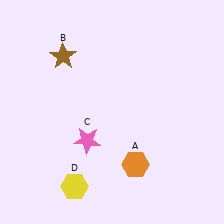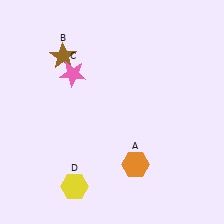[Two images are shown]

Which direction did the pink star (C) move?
The pink star (C) moved up.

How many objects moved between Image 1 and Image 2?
1 object moved between the two images.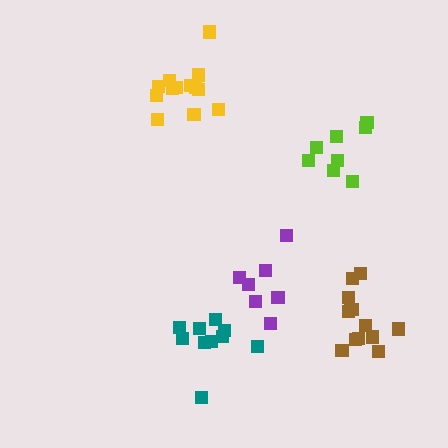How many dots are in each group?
Group 1: 7 dots, Group 2: 13 dots, Group 3: 10 dots, Group 4: 13 dots, Group 5: 8 dots (51 total).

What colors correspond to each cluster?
The clusters are colored: purple, yellow, teal, brown, lime.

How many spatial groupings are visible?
There are 5 spatial groupings.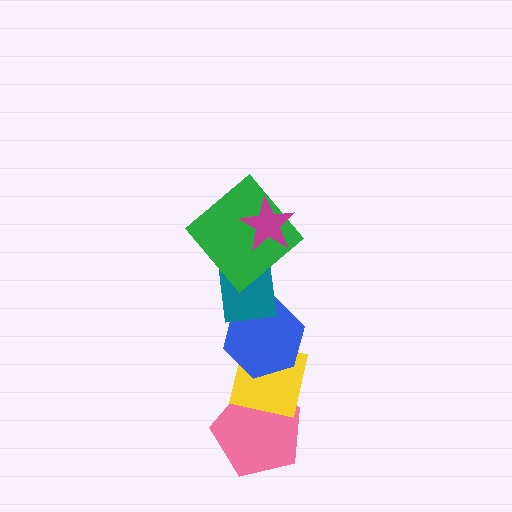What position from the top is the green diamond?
The green diamond is 2nd from the top.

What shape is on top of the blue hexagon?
The teal rectangle is on top of the blue hexagon.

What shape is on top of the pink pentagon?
The yellow square is on top of the pink pentagon.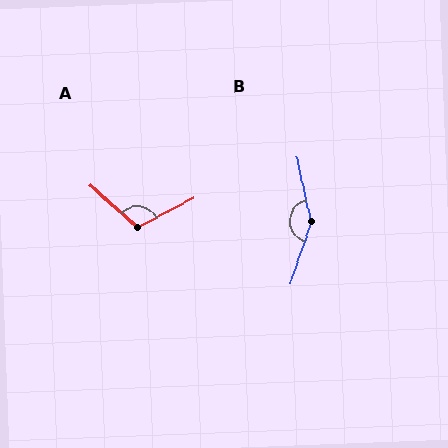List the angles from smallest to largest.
A (111°), B (149°).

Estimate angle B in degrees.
Approximately 149 degrees.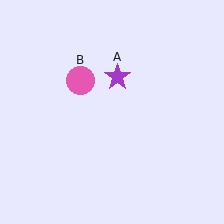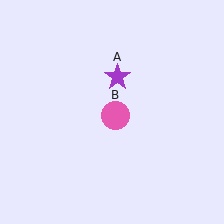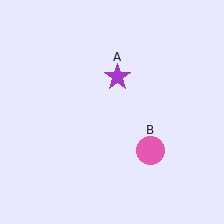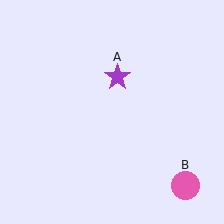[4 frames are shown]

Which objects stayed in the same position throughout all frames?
Purple star (object A) remained stationary.